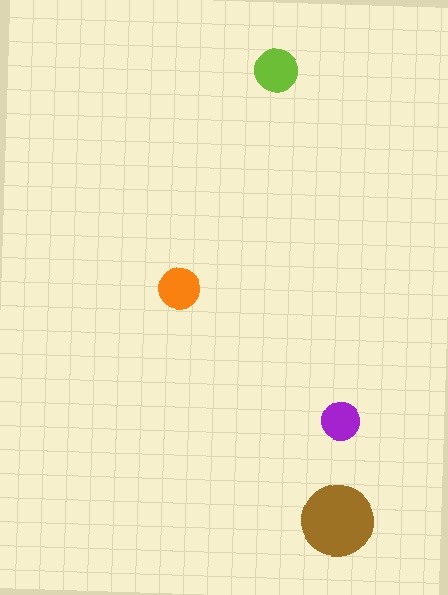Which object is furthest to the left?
The orange circle is leftmost.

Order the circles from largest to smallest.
the brown one, the lime one, the orange one, the purple one.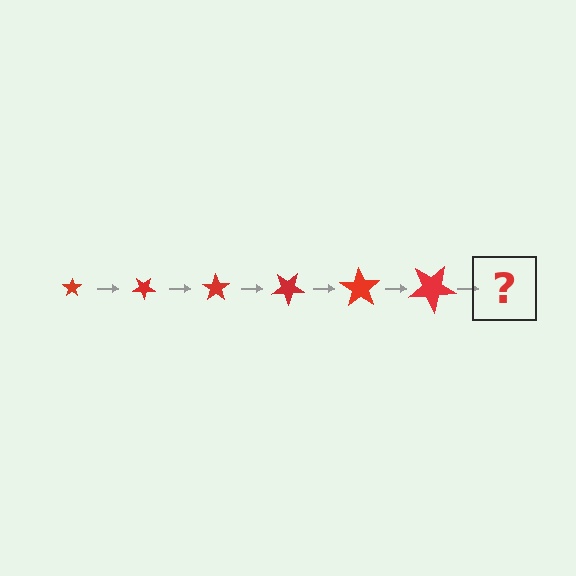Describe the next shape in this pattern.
It should be a star, larger than the previous one and rotated 210 degrees from the start.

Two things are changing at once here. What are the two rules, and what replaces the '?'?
The two rules are that the star grows larger each step and it rotates 35 degrees each step. The '?' should be a star, larger than the previous one and rotated 210 degrees from the start.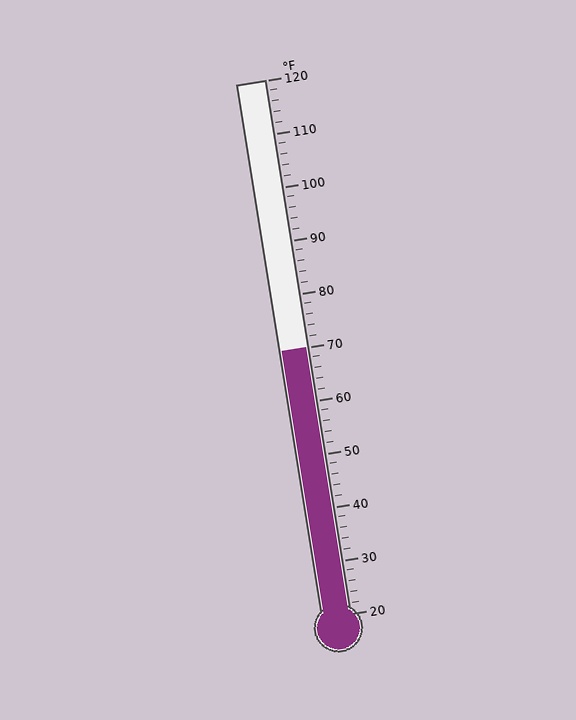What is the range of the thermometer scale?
The thermometer scale ranges from 20°F to 120°F.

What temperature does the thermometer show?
The thermometer shows approximately 70°F.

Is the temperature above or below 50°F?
The temperature is above 50°F.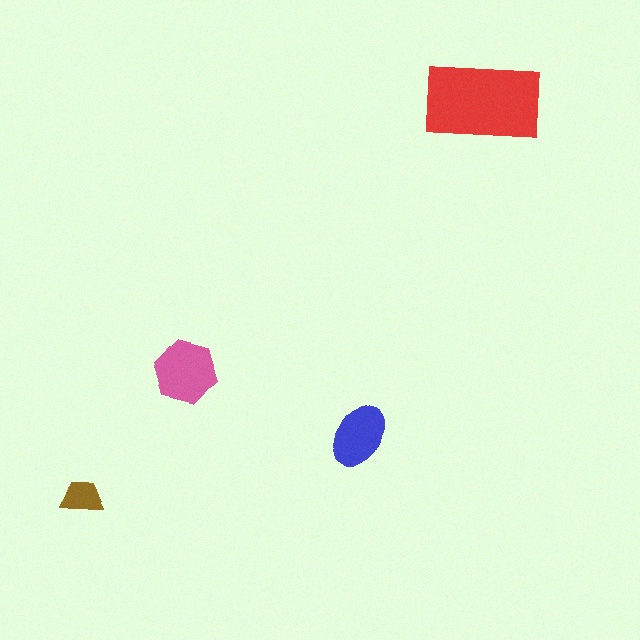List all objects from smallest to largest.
The brown trapezoid, the blue ellipse, the pink hexagon, the red rectangle.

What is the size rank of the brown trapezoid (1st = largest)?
4th.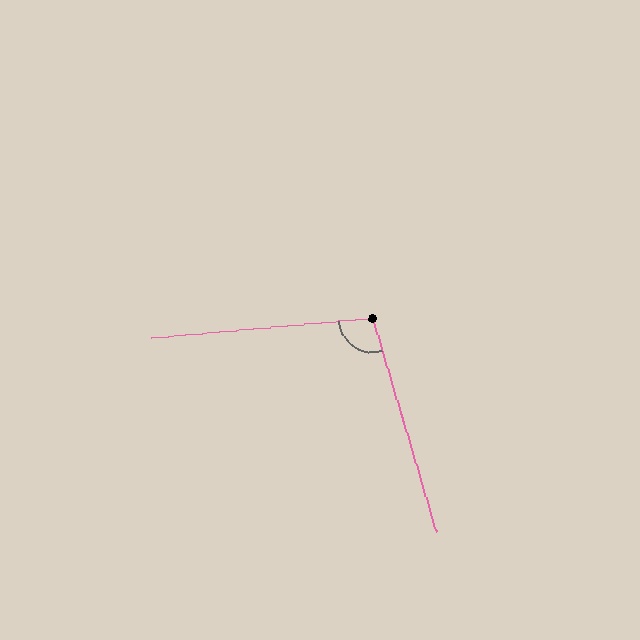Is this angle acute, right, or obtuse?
It is obtuse.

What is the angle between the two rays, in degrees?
Approximately 102 degrees.